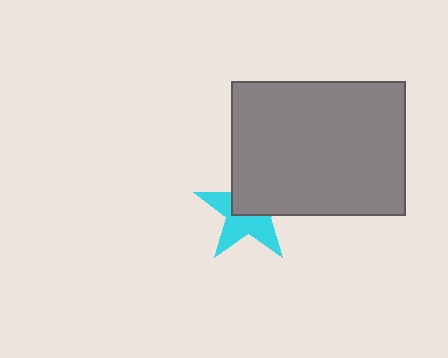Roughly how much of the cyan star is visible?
About half of it is visible (roughly 52%).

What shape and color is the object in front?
The object in front is a gray rectangle.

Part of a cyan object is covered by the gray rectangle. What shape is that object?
It is a star.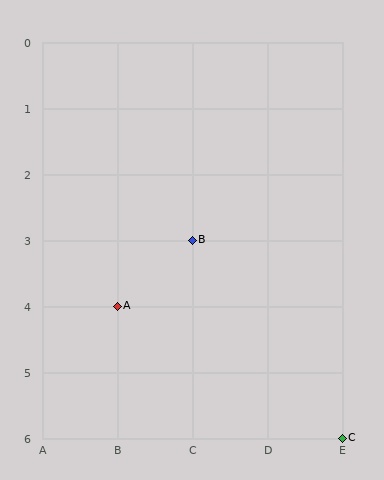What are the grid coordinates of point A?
Point A is at grid coordinates (B, 4).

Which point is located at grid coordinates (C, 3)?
Point B is at (C, 3).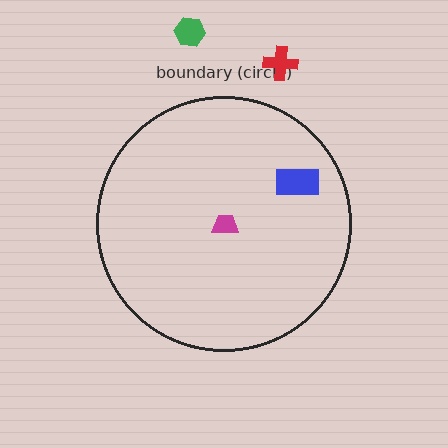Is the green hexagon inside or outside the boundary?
Outside.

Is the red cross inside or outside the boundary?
Outside.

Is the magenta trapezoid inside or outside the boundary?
Inside.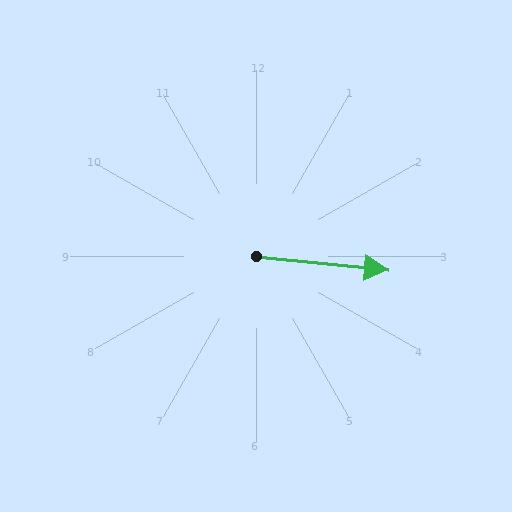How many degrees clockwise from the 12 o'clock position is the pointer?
Approximately 96 degrees.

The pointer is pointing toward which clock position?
Roughly 3 o'clock.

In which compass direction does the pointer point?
East.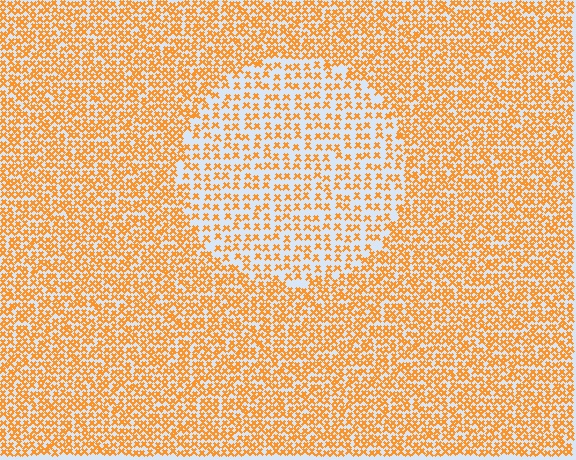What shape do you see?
I see a circle.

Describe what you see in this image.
The image contains small orange elements arranged at two different densities. A circle-shaped region is visible where the elements are less densely packed than the surrounding area.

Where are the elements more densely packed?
The elements are more densely packed outside the circle boundary.